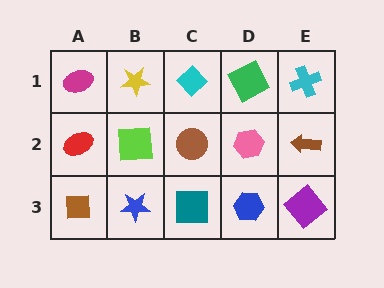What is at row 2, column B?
A lime square.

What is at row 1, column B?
A yellow star.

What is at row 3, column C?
A teal square.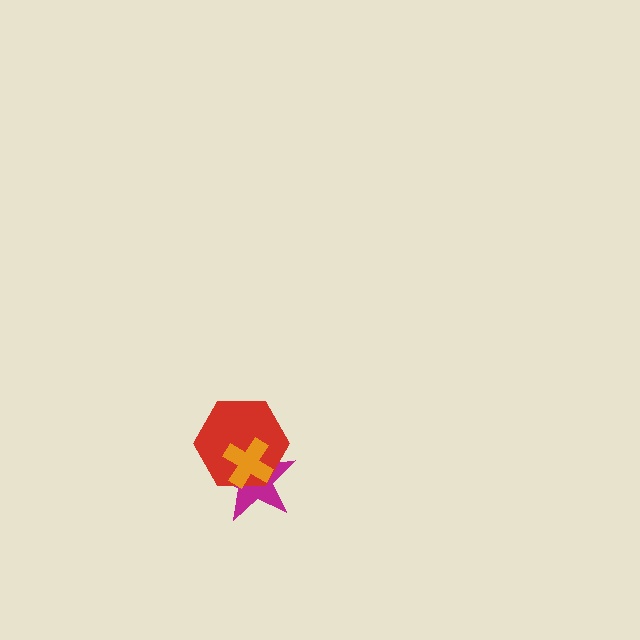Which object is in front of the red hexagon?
The orange cross is in front of the red hexagon.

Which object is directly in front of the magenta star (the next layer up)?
The red hexagon is directly in front of the magenta star.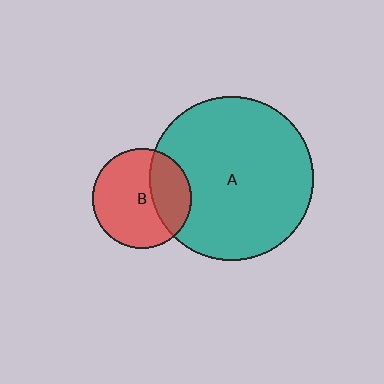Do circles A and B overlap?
Yes.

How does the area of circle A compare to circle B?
Approximately 2.7 times.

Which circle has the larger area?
Circle A (teal).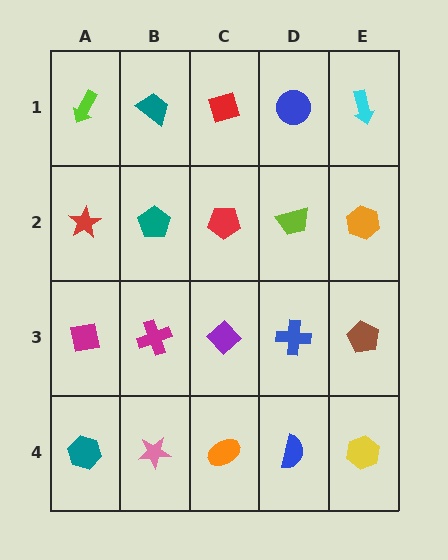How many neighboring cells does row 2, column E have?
3.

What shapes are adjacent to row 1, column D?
A lime trapezoid (row 2, column D), a red diamond (row 1, column C), a cyan arrow (row 1, column E).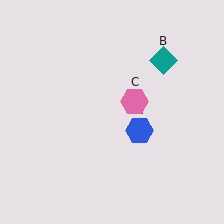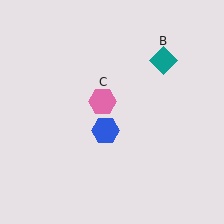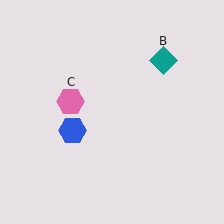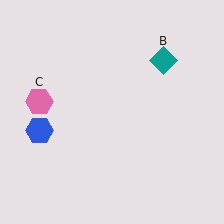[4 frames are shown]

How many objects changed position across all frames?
2 objects changed position: blue hexagon (object A), pink hexagon (object C).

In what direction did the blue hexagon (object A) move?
The blue hexagon (object A) moved left.